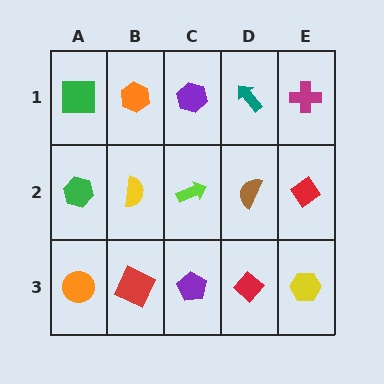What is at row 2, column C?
A lime arrow.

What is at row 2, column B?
A yellow semicircle.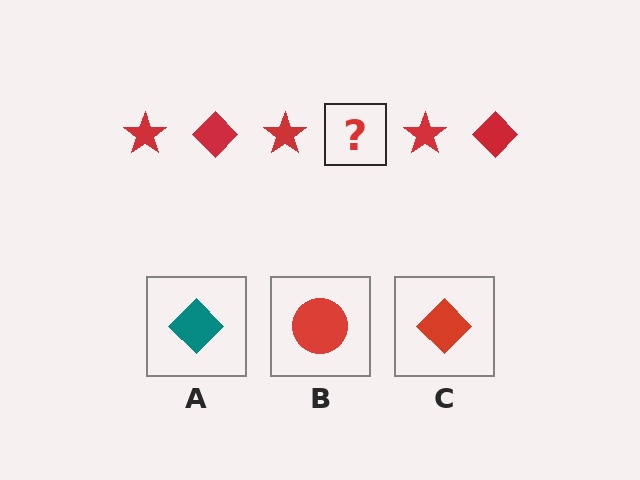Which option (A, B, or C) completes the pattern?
C.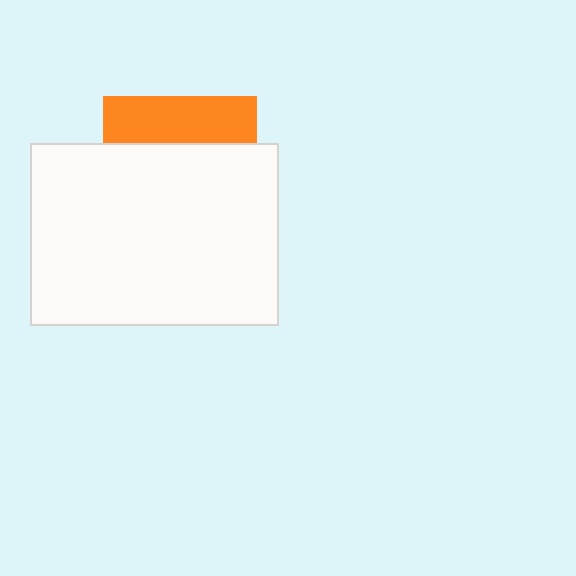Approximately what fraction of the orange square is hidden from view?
Roughly 69% of the orange square is hidden behind the white rectangle.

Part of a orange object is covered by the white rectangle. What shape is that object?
It is a square.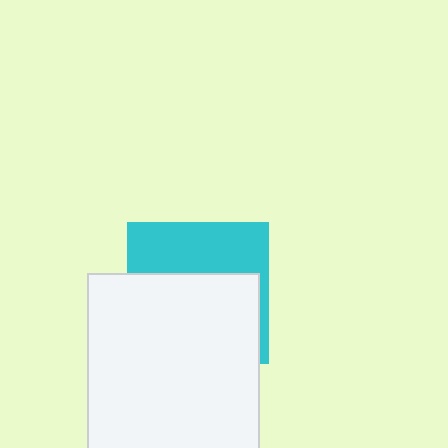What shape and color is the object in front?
The object in front is a white rectangle.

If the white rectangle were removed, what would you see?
You would see the complete cyan square.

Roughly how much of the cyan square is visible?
A small part of it is visible (roughly 41%).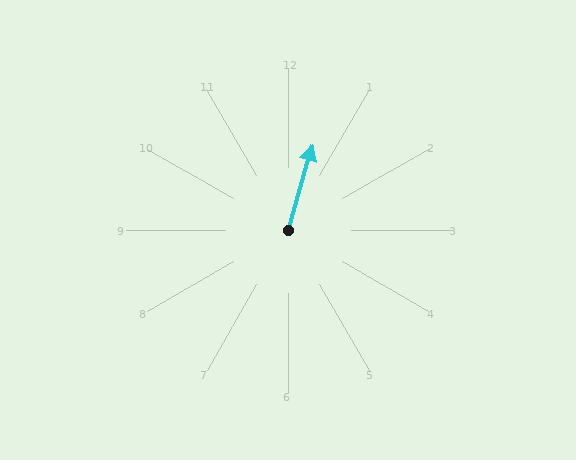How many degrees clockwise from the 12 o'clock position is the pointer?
Approximately 16 degrees.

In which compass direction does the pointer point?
North.